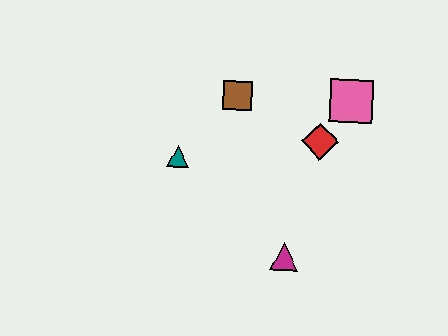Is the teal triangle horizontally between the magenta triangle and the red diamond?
No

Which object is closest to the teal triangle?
The brown square is closest to the teal triangle.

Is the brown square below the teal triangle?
No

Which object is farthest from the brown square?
The magenta triangle is farthest from the brown square.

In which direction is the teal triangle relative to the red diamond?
The teal triangle is to the left of the red diamond.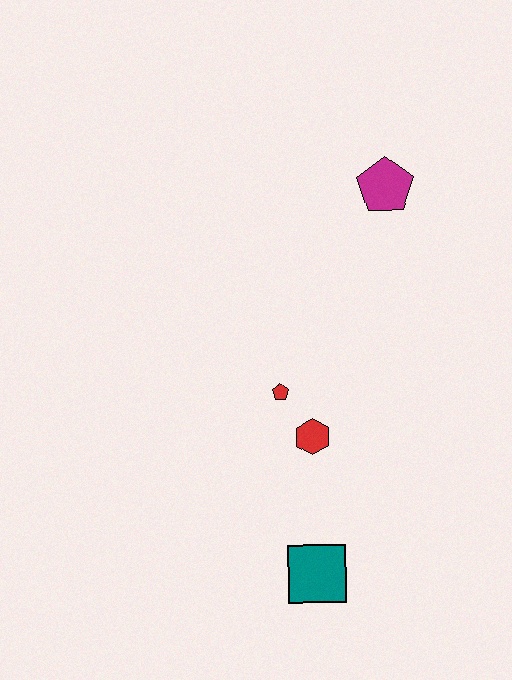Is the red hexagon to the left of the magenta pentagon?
Yes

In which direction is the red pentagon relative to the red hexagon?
The red pentagon is above the red hexagon.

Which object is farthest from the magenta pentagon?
The teal square is farthest from the magenta pentagon.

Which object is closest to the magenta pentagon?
The red pentagon is closest to the magenta pentagon.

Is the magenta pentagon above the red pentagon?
Yes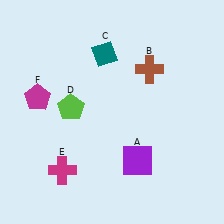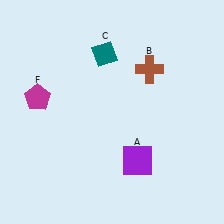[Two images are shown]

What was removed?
The magenta cross (E), the lime pentagon (D) were removed in Image 2.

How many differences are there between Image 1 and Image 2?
There are 2 differences between the two images.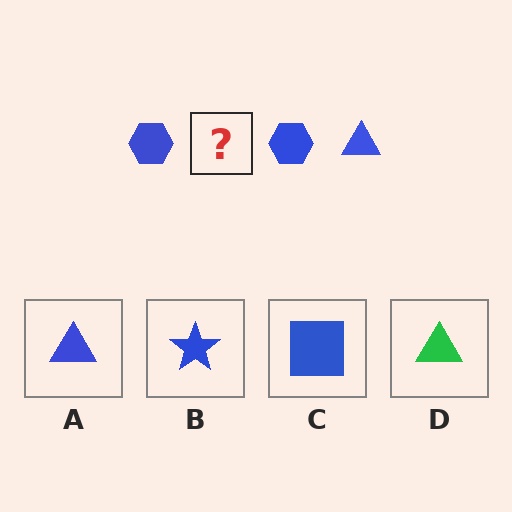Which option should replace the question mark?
Option A.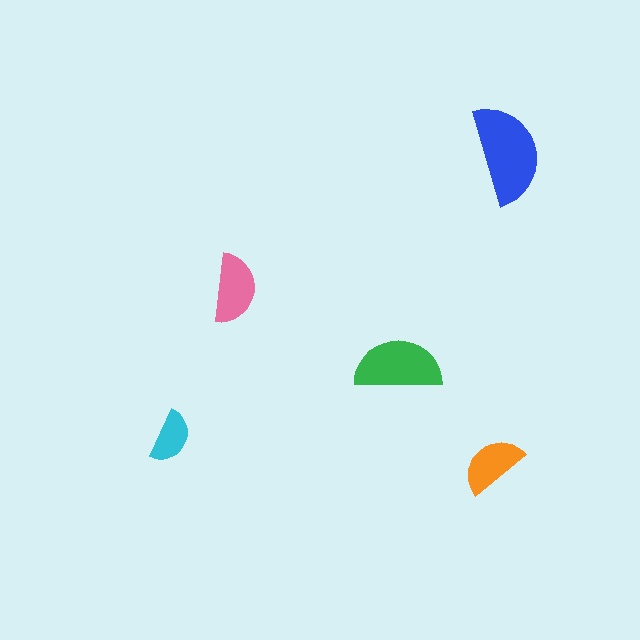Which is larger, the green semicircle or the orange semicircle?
The green one.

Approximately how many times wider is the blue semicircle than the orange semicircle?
About 1.5 times wider.